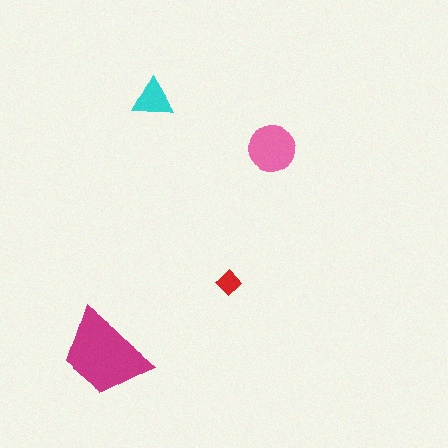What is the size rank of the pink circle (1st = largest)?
2nd.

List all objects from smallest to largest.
The red diamond, the cyan triangle, the pink circle, the magenta trapezoid.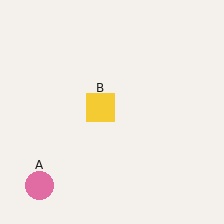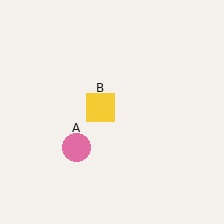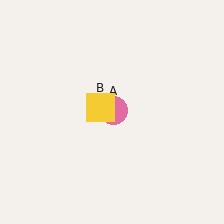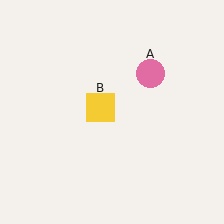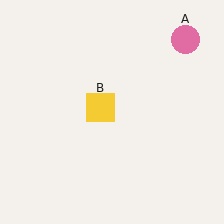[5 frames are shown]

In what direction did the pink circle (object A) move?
The pink circle (object A) moved up and to the right.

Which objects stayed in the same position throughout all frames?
Yellow square (object B) remained stationary.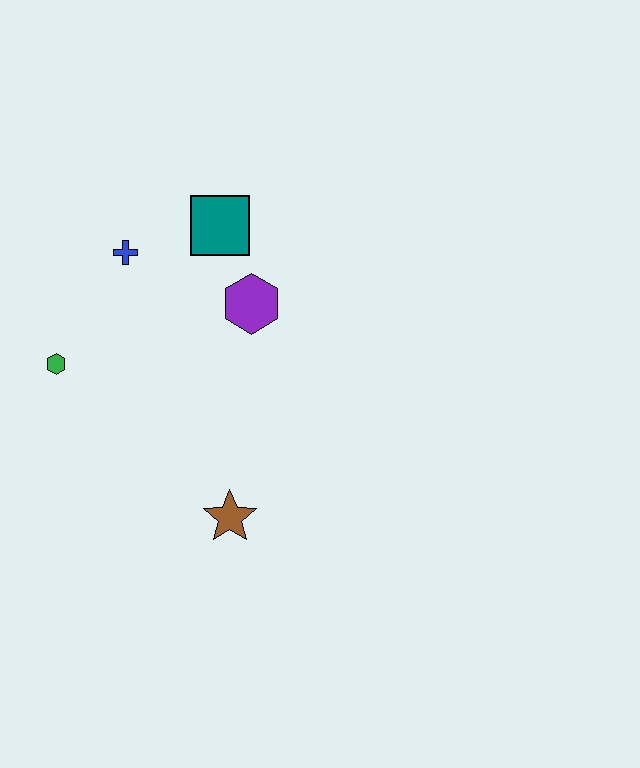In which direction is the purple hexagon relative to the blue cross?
The purple hexagon is to the right of the blue cross.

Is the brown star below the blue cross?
Yes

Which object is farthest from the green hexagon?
The brown star is farthest from the green hexagon.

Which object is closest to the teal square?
The purple hexagon is closest to the teal square.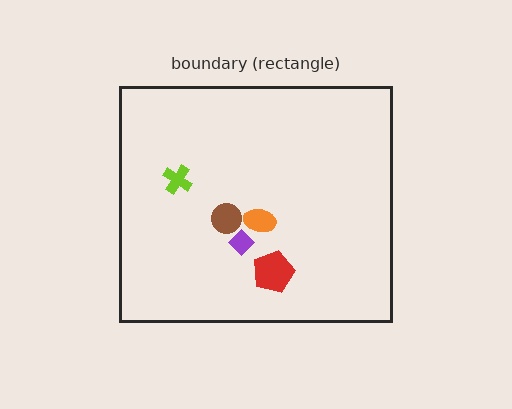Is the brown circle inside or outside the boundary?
Inside.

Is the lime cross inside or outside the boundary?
Inside.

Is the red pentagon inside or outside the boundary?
Inside.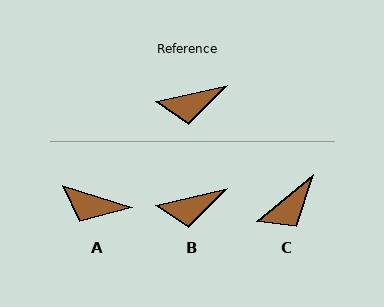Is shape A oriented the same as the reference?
No, it is off by about 31 degrees.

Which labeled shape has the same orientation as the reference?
B.